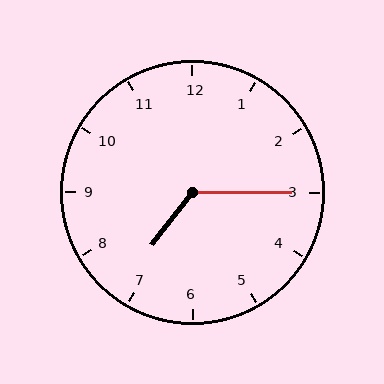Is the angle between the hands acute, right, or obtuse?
It is obtuse.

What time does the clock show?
7:15.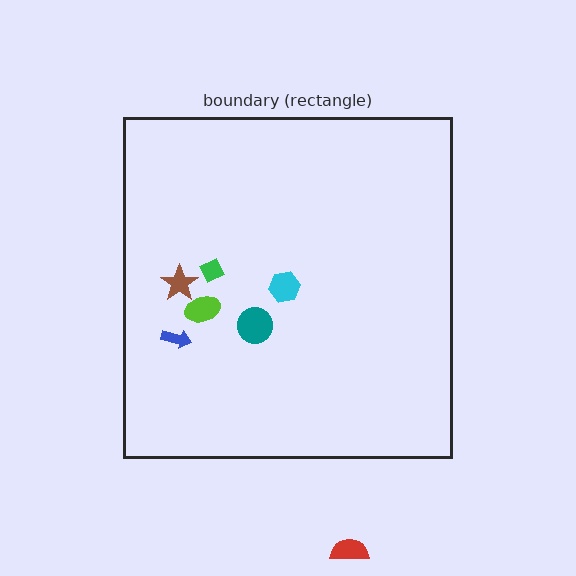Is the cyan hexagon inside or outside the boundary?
Inside.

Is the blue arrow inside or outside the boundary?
Inside.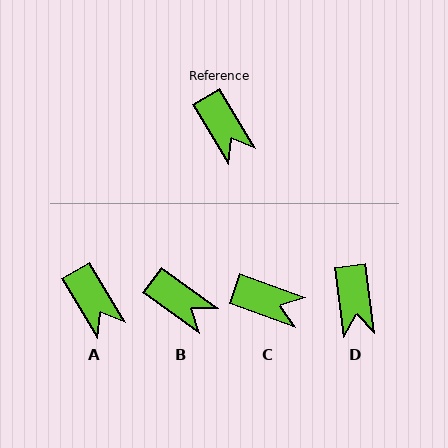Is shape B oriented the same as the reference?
No, it is off by about 23 degrees.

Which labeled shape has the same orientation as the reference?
A.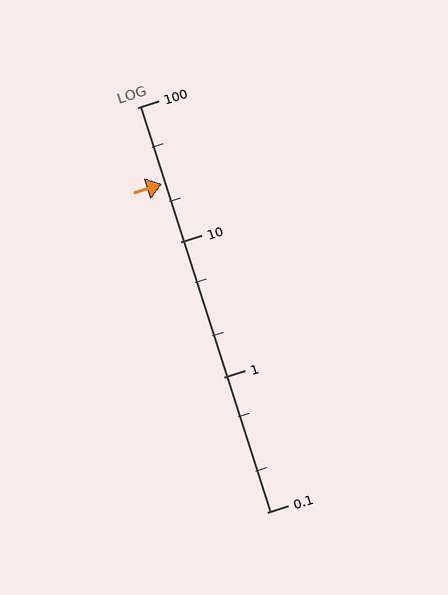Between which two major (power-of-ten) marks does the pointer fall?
The pointer is between 10 and 100.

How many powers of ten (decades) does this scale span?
The scale spans 3 decades, from 0.1 to 100.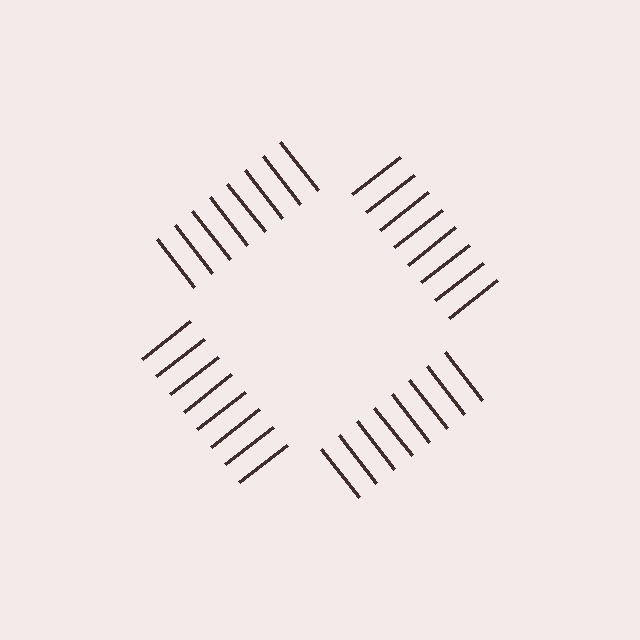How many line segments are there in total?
32 — 8 along each of the 4 edges.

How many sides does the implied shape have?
4 sides — the line-ends trace a square.